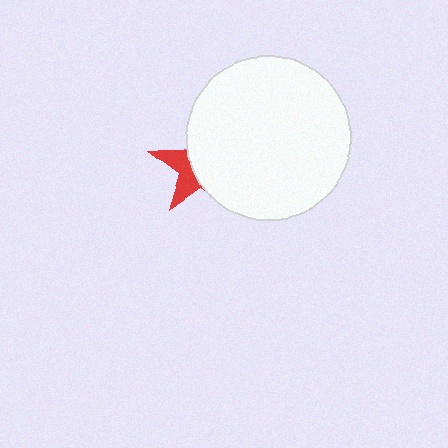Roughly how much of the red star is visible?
A small part of it is visible (roughly 35%).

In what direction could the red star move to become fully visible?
The red star could move left. That would shift it out from behind the white circle entirely.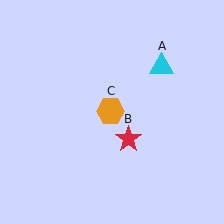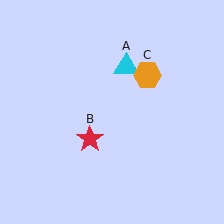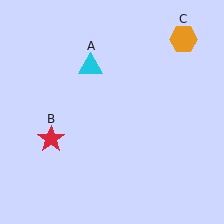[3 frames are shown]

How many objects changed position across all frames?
3 objects changed position: cyan triangle (object A), red star (object B), orange hexagon (object C).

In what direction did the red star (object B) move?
The red star (object B) moved left.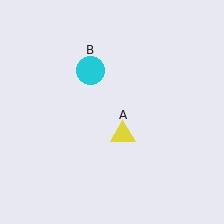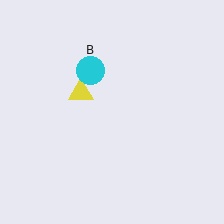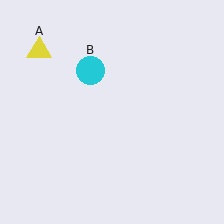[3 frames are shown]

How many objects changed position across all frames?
1 object changed position: yellow triangle (object A).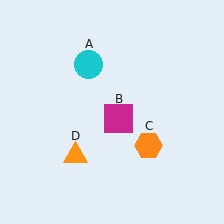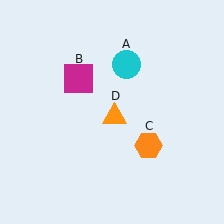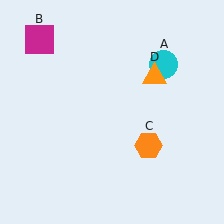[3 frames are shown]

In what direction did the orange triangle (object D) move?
The orange triangle (object D) moved up and to the right.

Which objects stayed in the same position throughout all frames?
Orange hexagon (object C) remained stationary.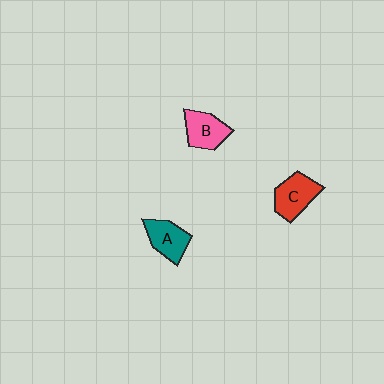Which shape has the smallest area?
Shape A (teal).